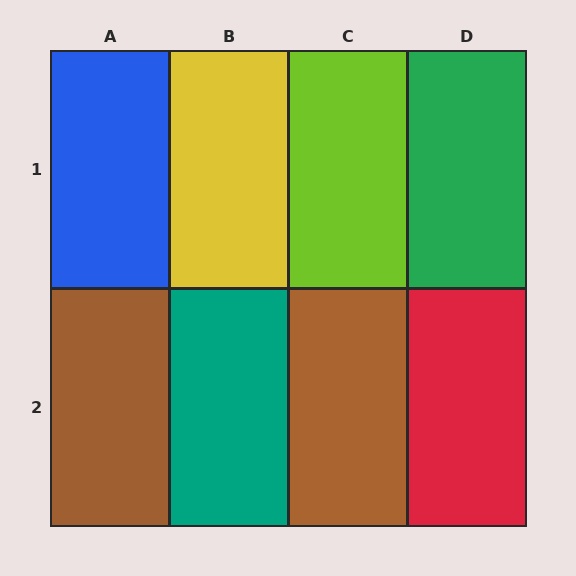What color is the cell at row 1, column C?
Lime.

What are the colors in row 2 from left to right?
Brown, teal, brown, red.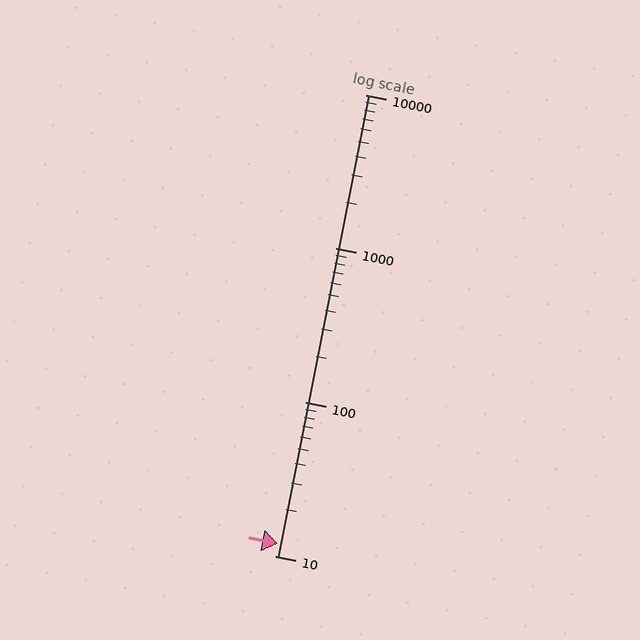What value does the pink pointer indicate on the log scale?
The pointer indicates approximately 12.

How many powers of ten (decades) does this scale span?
The scale spans 3 decades, from 10 to 10000.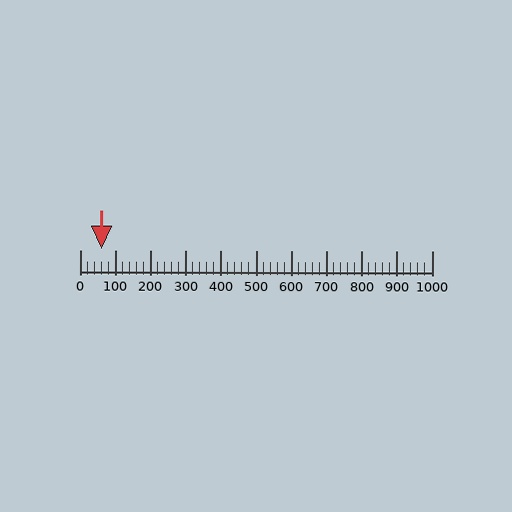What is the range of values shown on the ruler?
The ruler shows values from 0 to 1000.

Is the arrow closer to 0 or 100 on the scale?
The arrow is closer to 100.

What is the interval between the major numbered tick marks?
The major tick marks are spaced 100 units apart.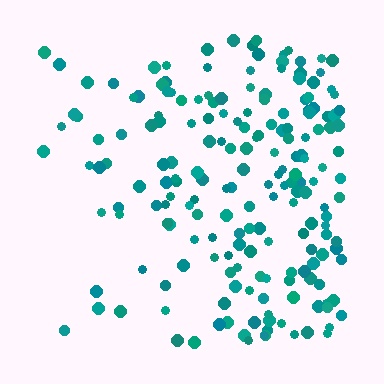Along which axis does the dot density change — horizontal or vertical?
Horizontal.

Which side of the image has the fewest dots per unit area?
The left.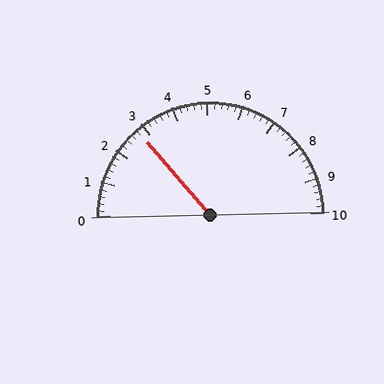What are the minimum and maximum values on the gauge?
The gauge ranges from 0 to 10.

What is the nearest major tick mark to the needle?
The nearest major tick mark is 3.